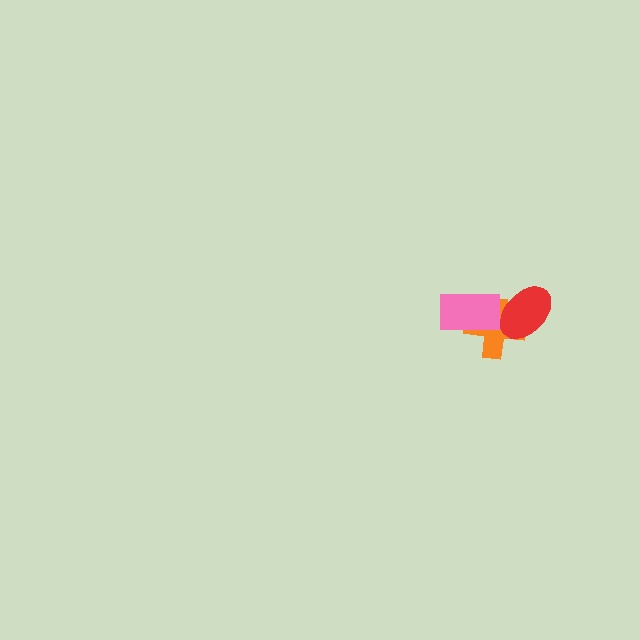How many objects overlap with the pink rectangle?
1 object overlaps with the pink rectangle.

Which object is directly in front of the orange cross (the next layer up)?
The pink rectangle is directly in front of the orange cross.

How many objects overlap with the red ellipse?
1 object overlaps with the red ellipse.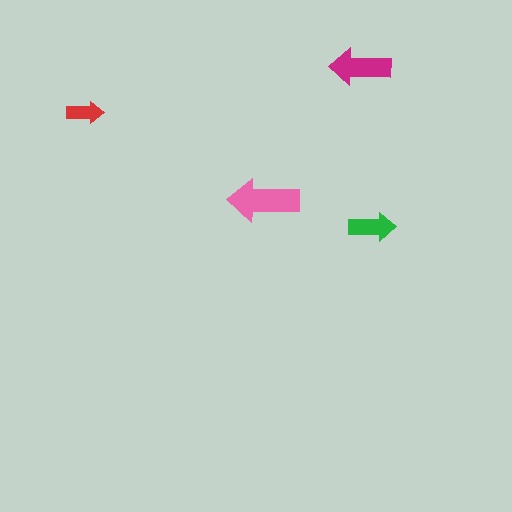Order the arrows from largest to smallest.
the pink one, the magenta one, the green one, the red one.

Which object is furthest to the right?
The green arrow is rightmost.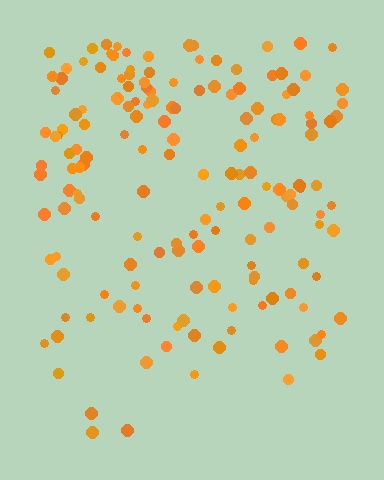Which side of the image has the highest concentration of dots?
The top.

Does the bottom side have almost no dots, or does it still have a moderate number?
Still a moderate number, just noticeably fewer than the top.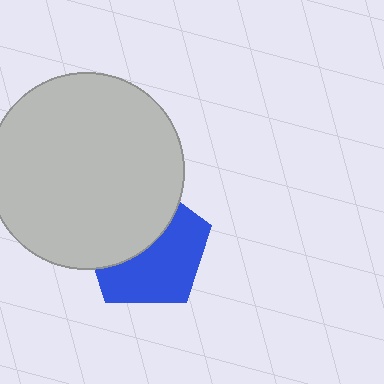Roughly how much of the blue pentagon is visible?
About half of it is visible (roughly 55%).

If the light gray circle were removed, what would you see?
You would see the complete blue pentagon.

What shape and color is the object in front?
The object in front is a light gray circle.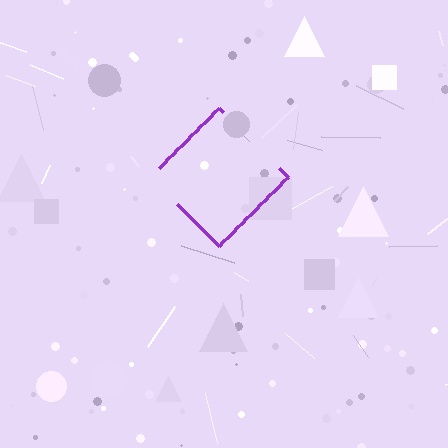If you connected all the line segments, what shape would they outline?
They would outline a diamond.